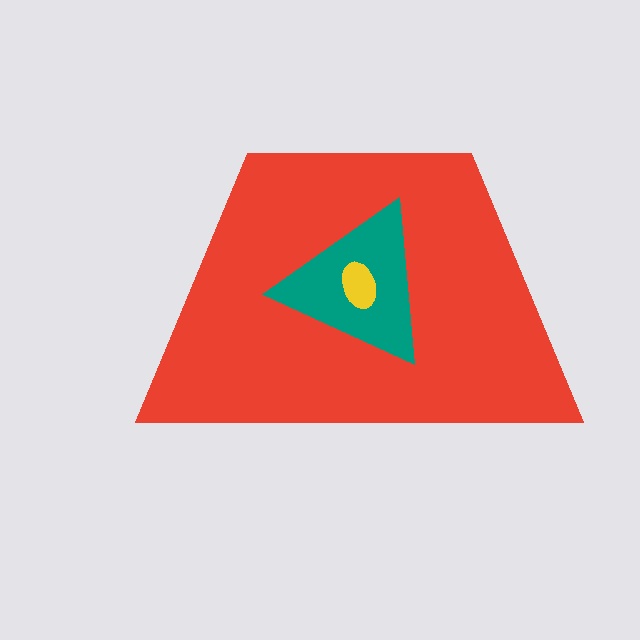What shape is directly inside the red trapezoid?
The teal triangle.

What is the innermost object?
The yellow ellipse.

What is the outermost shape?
The red trapezoid.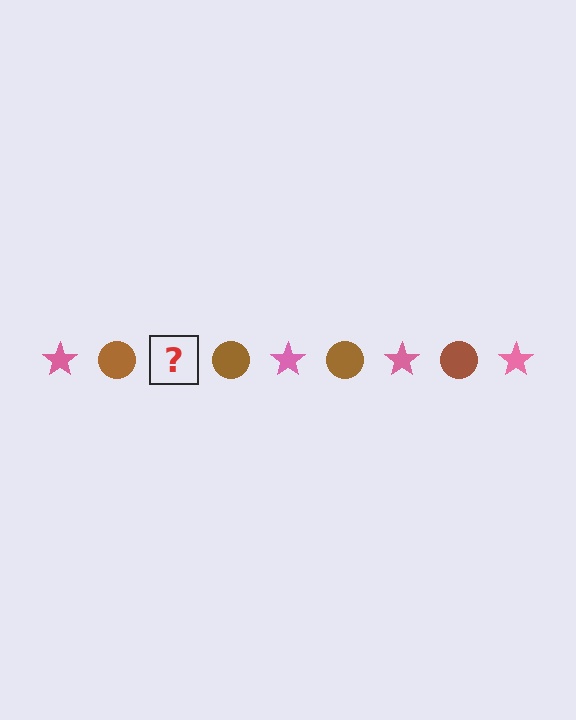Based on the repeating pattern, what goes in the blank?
The blank should be a pink star.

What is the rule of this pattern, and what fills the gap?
The rule is that the pattern alternates between pink star and brown circle. The gap should be filled with a pink star.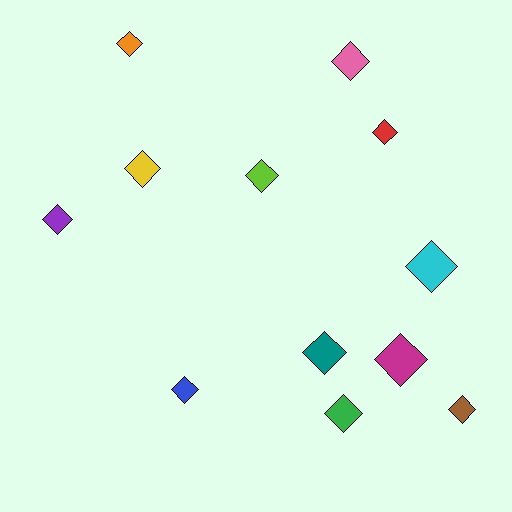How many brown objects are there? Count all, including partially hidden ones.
There is 1 brown object.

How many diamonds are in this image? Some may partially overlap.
There are 12 diamonds.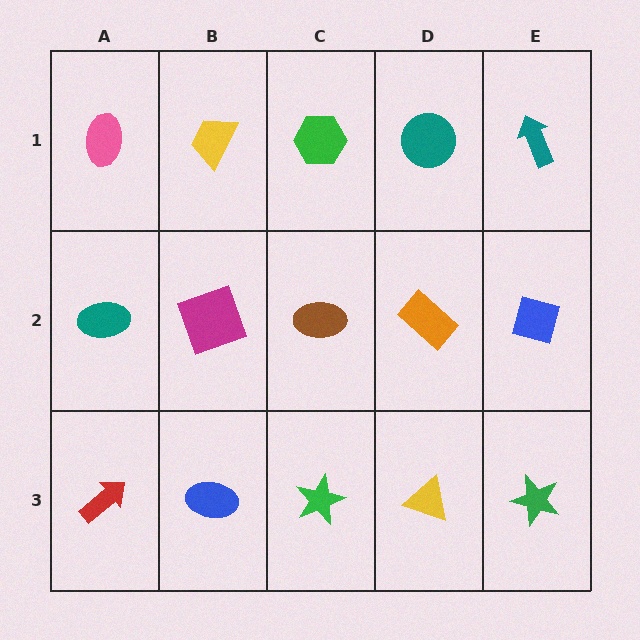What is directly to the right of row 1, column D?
A teal arrow.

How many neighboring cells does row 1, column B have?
3.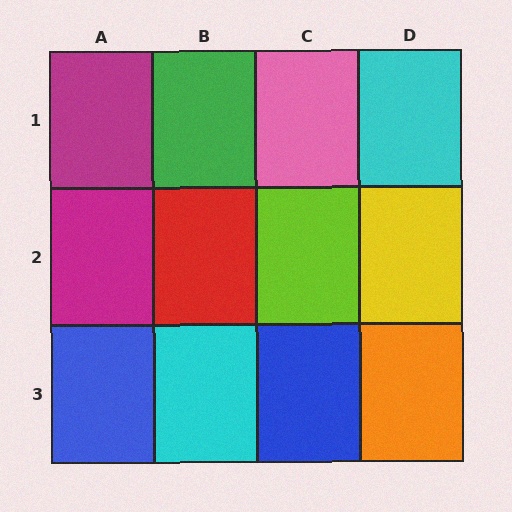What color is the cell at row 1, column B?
Green.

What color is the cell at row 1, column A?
Magenta.